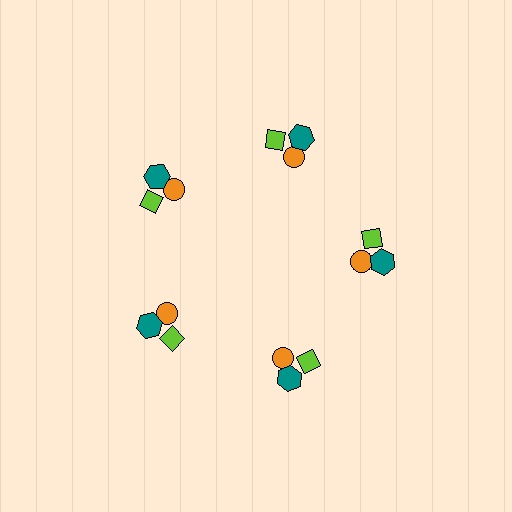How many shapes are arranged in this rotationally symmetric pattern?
There are 15 shapes, arranged in 5 groups of 3.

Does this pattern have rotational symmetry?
Yes, this pattern has 5-fold rotational symmetry. It looks the same after rotating 72 degrees around the center.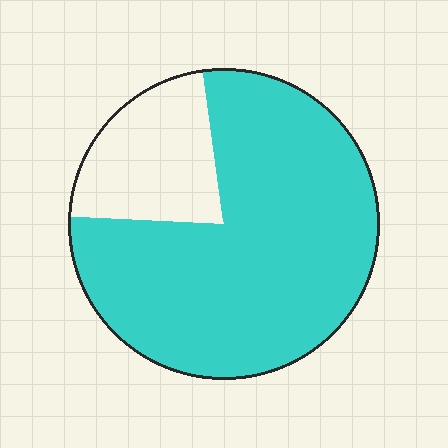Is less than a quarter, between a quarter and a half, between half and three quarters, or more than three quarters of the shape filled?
More than three quarters.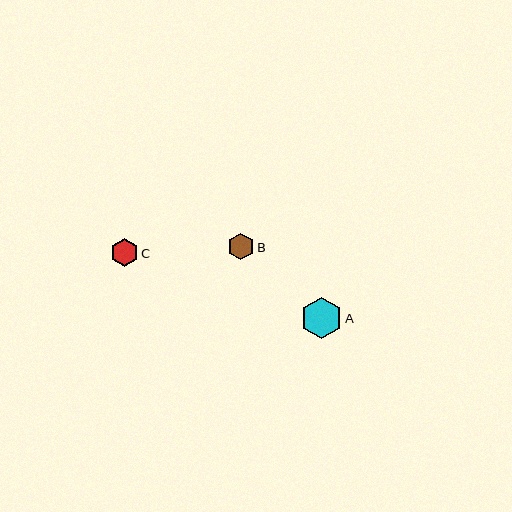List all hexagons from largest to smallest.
From largest to smallest: A, C, B.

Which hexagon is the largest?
Hexagon A is the largest with a size of approximately 41 pixels.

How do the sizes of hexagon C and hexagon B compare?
Hexagon C and hexagon B are approximately the same size.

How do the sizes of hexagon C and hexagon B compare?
Hexagon C and hexagon B are approximately the same size.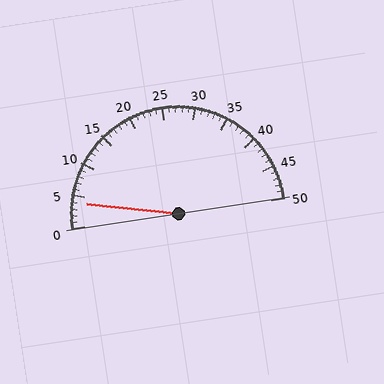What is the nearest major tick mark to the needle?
The nearest major tick mark is 5.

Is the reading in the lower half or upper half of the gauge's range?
The reading is in the lower half of the range (0 to 50).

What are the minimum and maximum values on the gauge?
The gauge ranges from 0 to 50.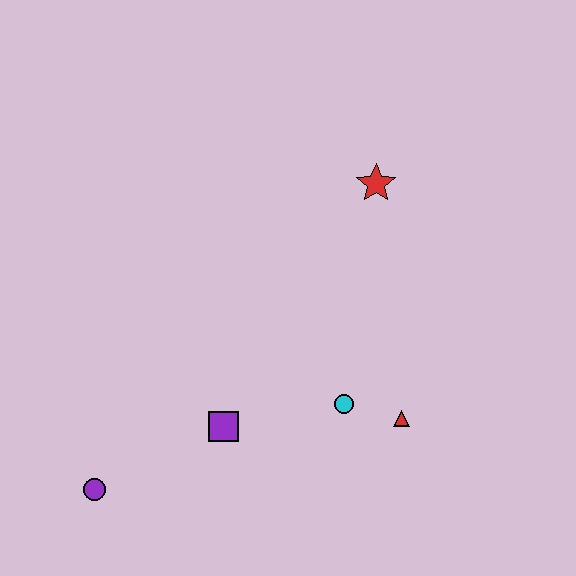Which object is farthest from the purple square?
The red star is farthest from the purple square.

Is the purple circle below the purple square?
Yes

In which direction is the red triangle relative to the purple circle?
The red triangle is to the right of the purple circle.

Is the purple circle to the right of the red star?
No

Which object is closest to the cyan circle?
The red triangle is closest to the cyan circle.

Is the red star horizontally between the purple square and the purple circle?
No